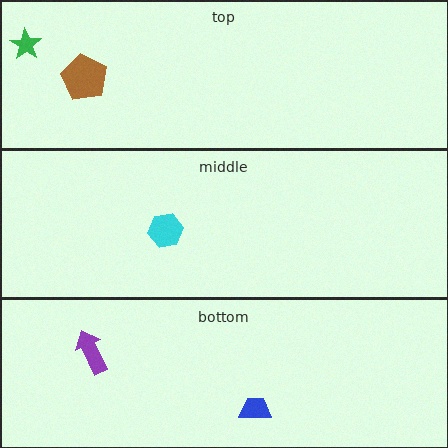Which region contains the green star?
The top region.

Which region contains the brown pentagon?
The top region.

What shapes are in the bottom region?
The purple arrow, the blue trapezoid.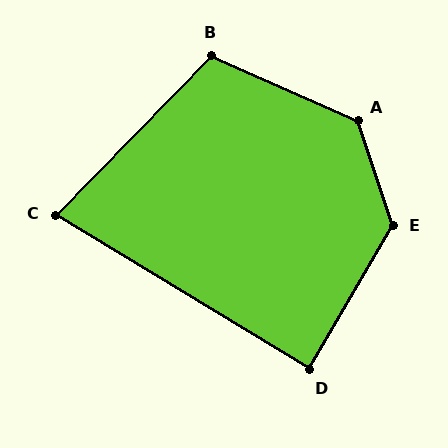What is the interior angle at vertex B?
Approximately 110 degrees (obtuse).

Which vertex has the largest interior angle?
A, at approximately 133 degrees.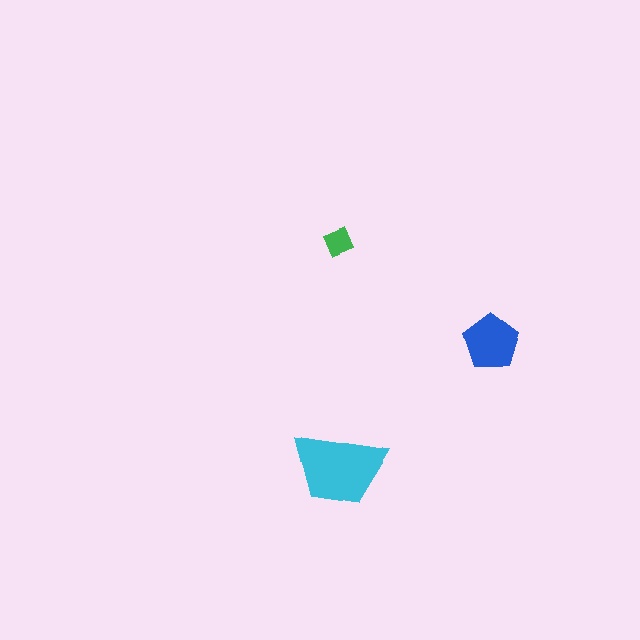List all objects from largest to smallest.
The cyan trapezoid, the blue pentagon, the green diamond.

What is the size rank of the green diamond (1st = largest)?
3rd.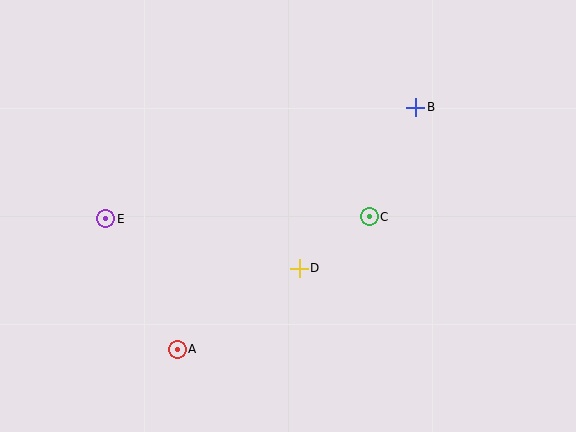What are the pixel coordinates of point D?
Point D is at (299, 268).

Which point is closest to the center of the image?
Point D at (299, 268) is closest to the center.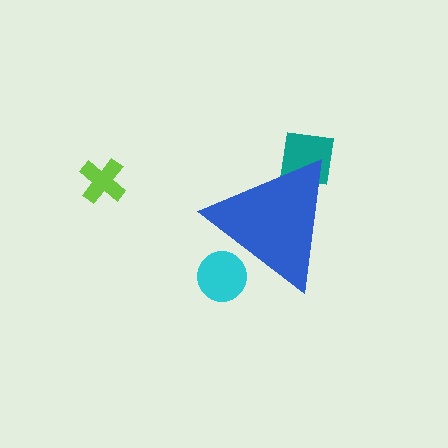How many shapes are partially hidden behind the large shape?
2 shapes are partially hidden.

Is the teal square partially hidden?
Yes, the teal square is partially hidden behind the blue triangle.